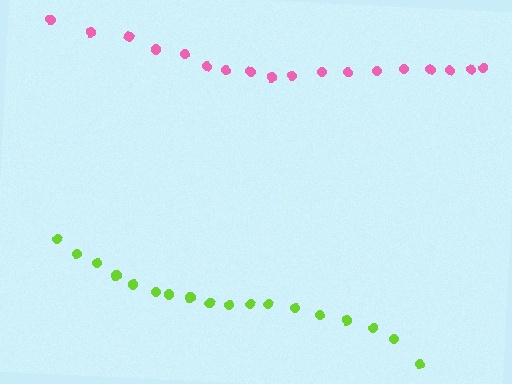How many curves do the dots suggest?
There are 2 distinct paths.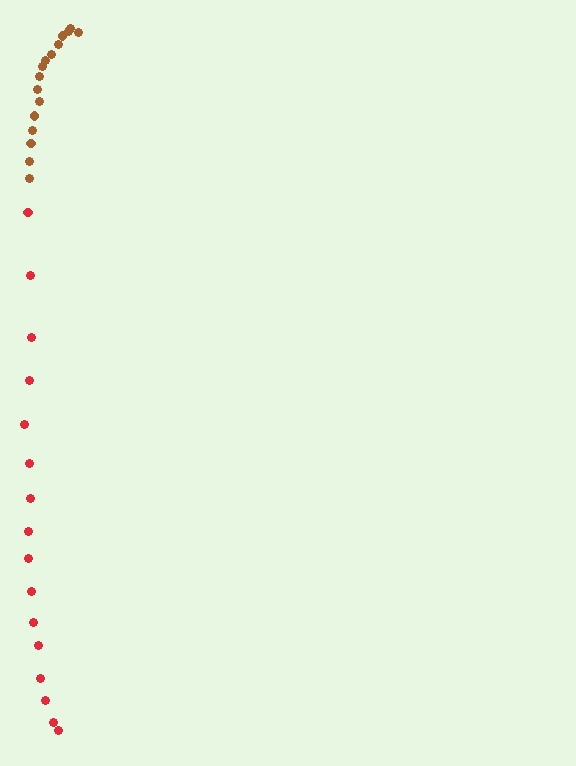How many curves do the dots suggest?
There are 2 distinct paths.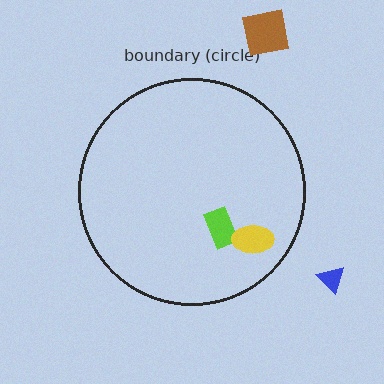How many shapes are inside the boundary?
2 inside, 2 outside.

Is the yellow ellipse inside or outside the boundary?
Inside.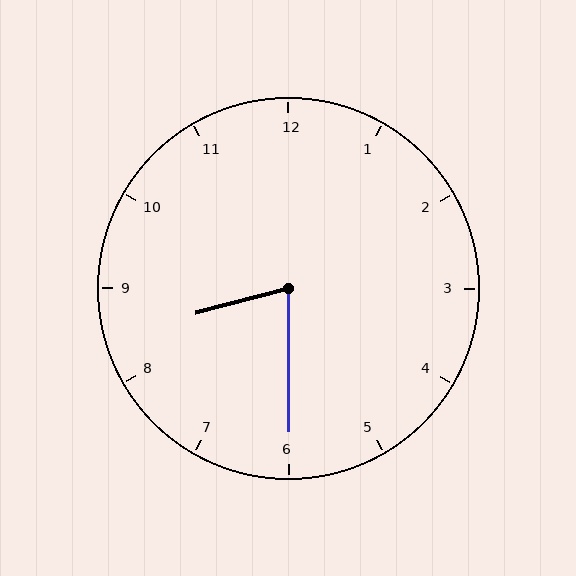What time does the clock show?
8:30.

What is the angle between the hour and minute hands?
Approximately 75 degrees.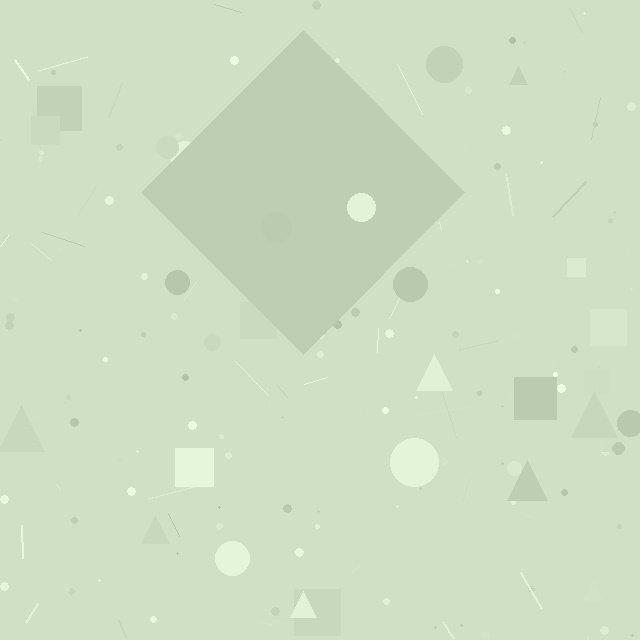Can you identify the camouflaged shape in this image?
The camouflaged shape is a diamond.